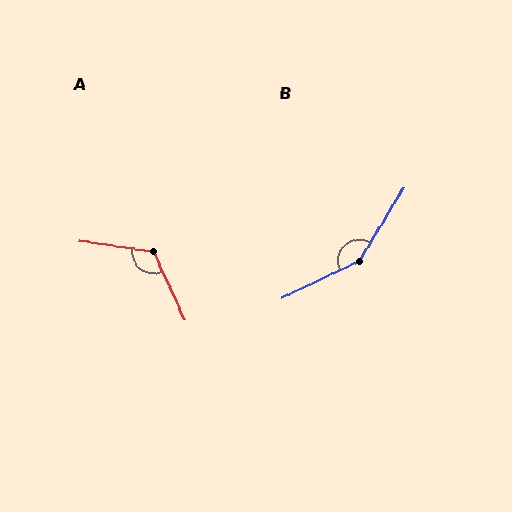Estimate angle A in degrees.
Approximately 123 degrees.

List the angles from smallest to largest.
A (123°), B (147°).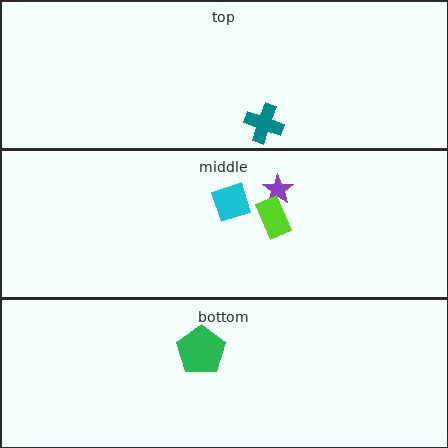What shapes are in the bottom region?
The green pentagon.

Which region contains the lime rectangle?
The middle region.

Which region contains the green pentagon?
The bottom region.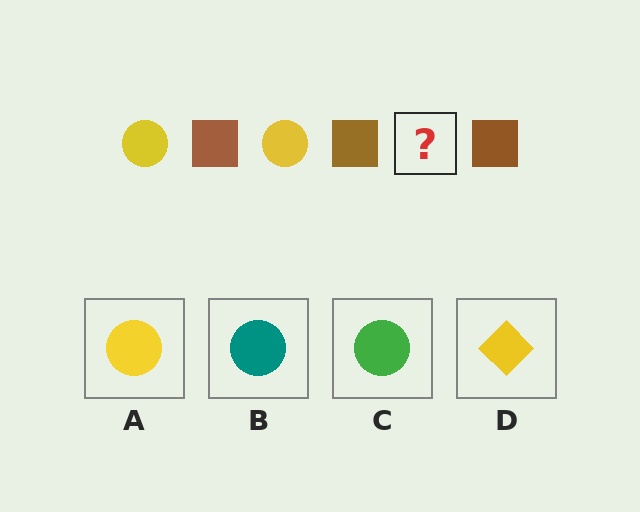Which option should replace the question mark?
Option A.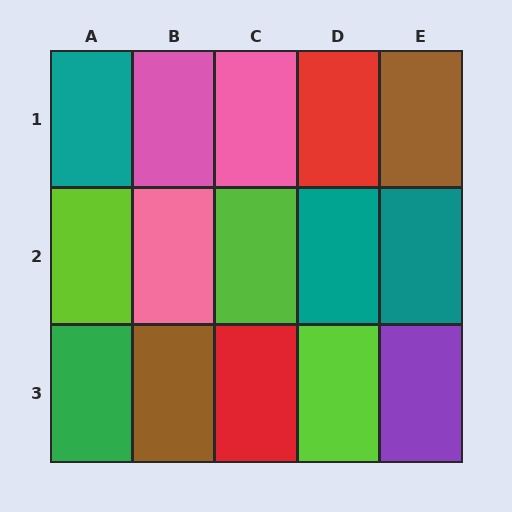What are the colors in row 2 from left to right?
Lime, pink, lime, teal, teal.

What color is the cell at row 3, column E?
Purple.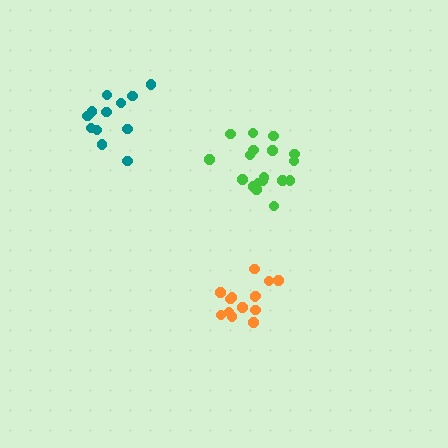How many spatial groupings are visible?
There are 3 spatial groupings.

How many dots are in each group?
Group 1: 18 dots, Group 2: 14 dots, Group 3: 12 dots (44 total).